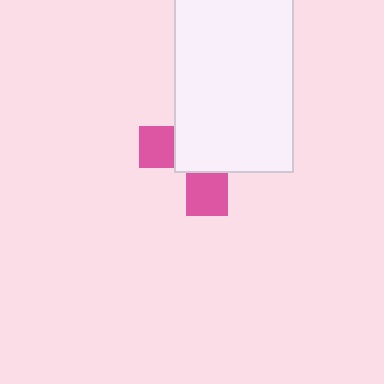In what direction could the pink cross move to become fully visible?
The pink cross could move toward the lower-left. That would shift it out from behind the white rectangle entirely.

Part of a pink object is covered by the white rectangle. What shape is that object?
It is a cross.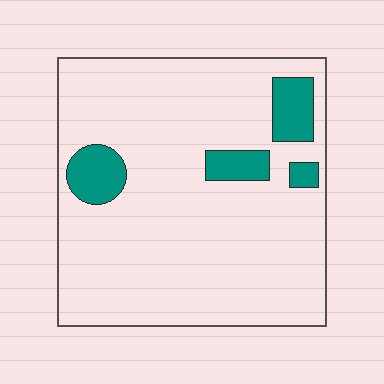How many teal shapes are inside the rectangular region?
4.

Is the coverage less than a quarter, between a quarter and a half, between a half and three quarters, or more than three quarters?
Less than a quarter.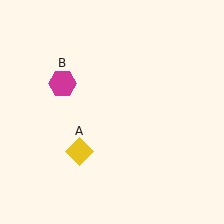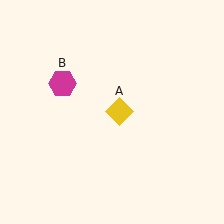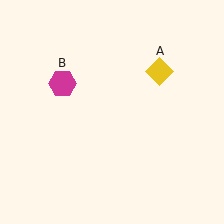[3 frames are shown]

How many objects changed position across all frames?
1 object changed position: yellow diamond (object A).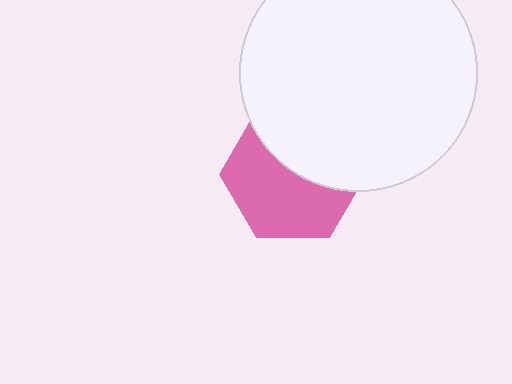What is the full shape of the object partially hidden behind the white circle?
The partially hidden object is a pink hexagon.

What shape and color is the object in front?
The object in front is a white circle.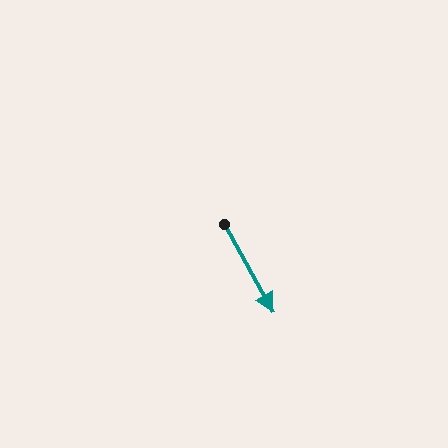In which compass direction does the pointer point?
Southeast.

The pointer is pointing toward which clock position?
Roughly 5 o'clock.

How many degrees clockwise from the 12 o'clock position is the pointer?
Approximately 151 degrees.